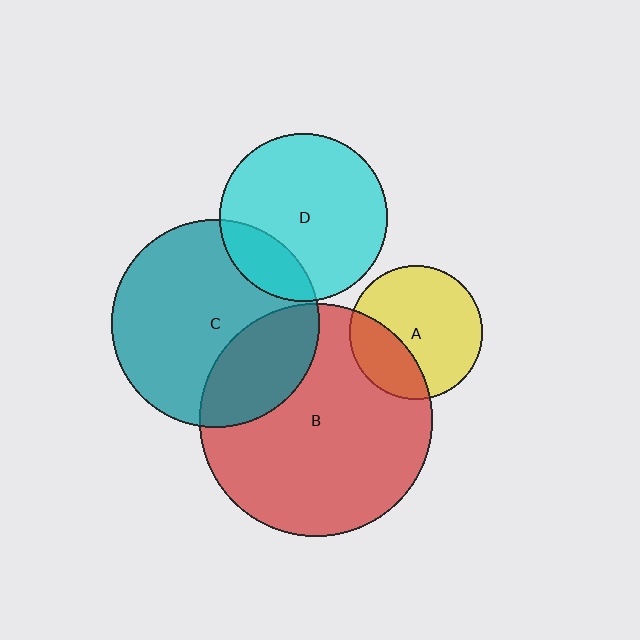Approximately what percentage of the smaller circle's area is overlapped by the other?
Approximately 20%.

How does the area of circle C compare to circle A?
Approximately 2.4 times.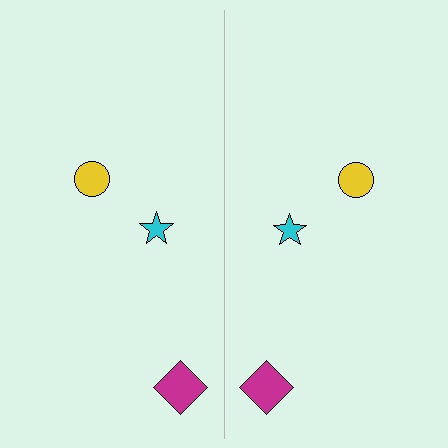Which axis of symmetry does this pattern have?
The pattern has a vertical axis of symmetry running through the center of the image.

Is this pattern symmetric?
Yes, this pattern has bilateral (reflection) symmetry.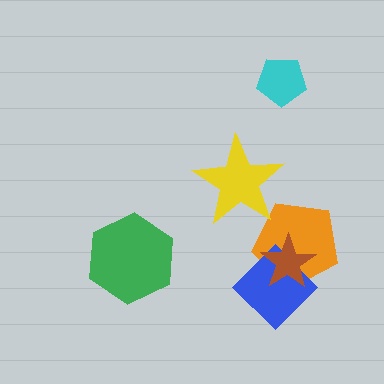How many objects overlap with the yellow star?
1 object overlaps with the yellow star.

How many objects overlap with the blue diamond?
2 objects overlap with the blue diamond.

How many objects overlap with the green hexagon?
0 objects overlap with the green hexagon.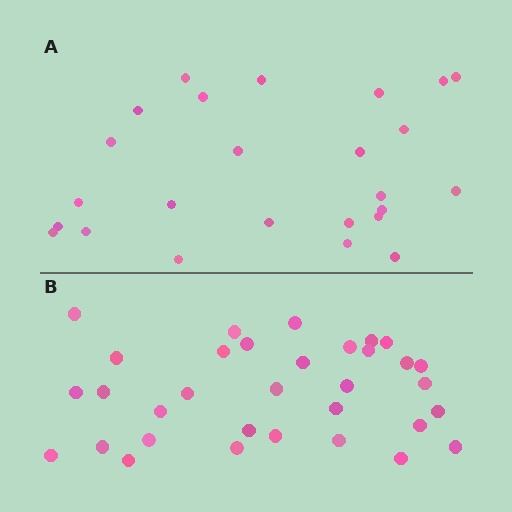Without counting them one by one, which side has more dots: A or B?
Region B (the bottom region) has more dots.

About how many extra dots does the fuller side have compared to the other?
Region B has roughly 8 or so more dots than region A.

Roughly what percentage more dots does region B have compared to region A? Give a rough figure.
About 30% more.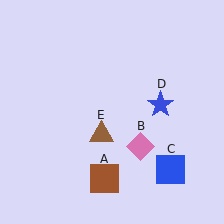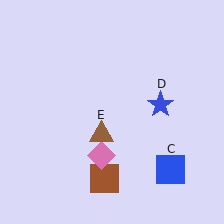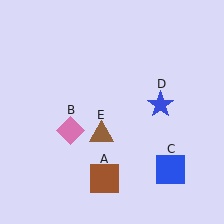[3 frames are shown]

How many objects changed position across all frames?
1 object changed position: pink diamond (object B).